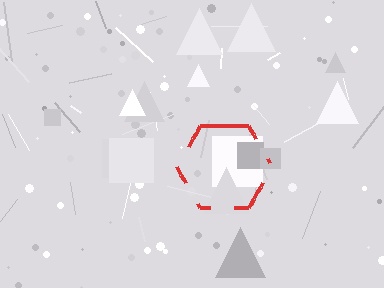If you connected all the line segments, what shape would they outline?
They would outline a hexagon.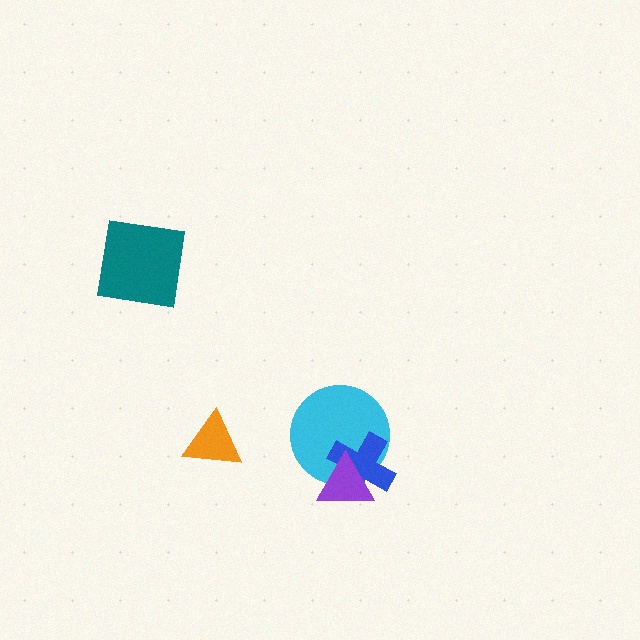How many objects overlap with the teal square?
0 objects overlap with the teal square.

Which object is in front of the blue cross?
The purple triangle is in front of the blue cross.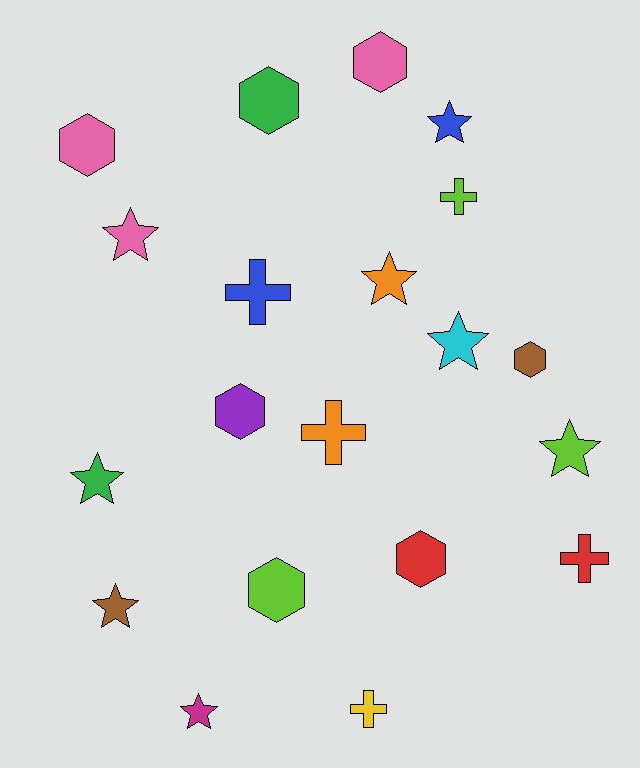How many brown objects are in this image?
There are 2 brown objects.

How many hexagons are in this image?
There are 7 hexagons.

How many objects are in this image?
There are 20 objects.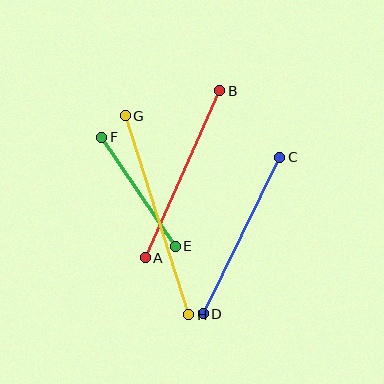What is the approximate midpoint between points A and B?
The midpoint is at approximately (182, 174) pixels.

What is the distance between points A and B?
The distance is approximately 183 pixels.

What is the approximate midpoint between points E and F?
The midpoint is at approximately (138, 192) pixels.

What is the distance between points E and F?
The distance is approximately 132 pixels.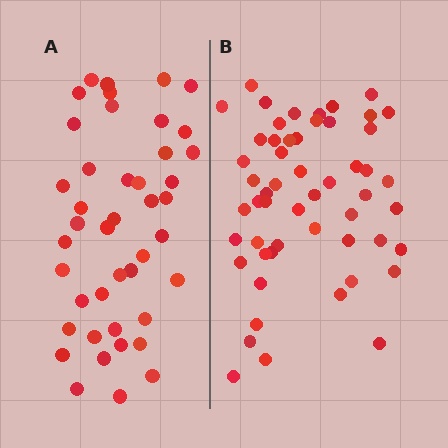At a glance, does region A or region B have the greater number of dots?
Region B (the right region) has more dots.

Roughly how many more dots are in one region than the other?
Region B has roughly 12 or so more dots than region A.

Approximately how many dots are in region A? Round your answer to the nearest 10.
About 40 dots. (The exact count is 43, which rounds to 40.)